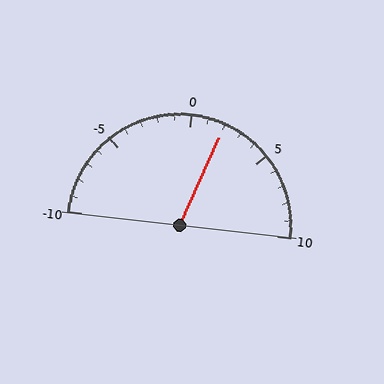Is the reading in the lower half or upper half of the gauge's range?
The reading is in the upper half of the range (-10 to 10).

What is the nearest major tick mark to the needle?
The nearest major tick mark is 0.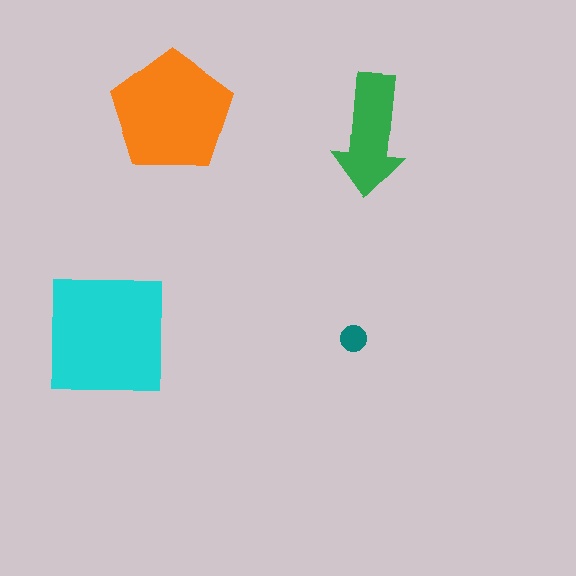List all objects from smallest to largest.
The teal circle, the green arrow, the orange pentagon, the cyan square.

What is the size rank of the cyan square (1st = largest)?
1st.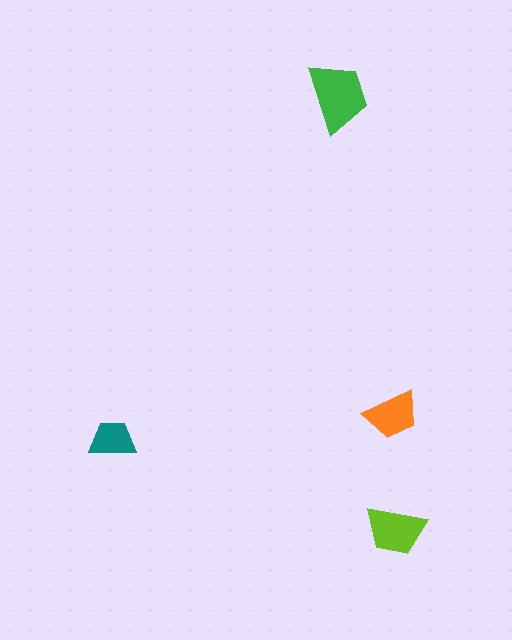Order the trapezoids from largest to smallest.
the green one, the lime one, the orange one, the teal one.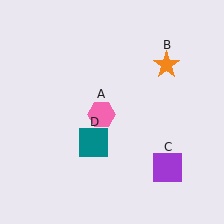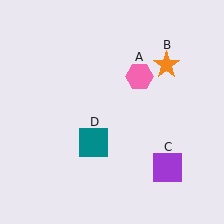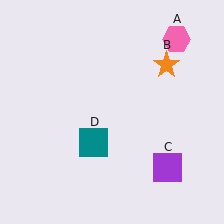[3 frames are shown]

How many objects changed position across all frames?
1 object changed position: pink hexagon (object A).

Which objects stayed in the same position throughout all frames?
Orange star (object B) and purple square (object C) and teal square (object D) remained stationary.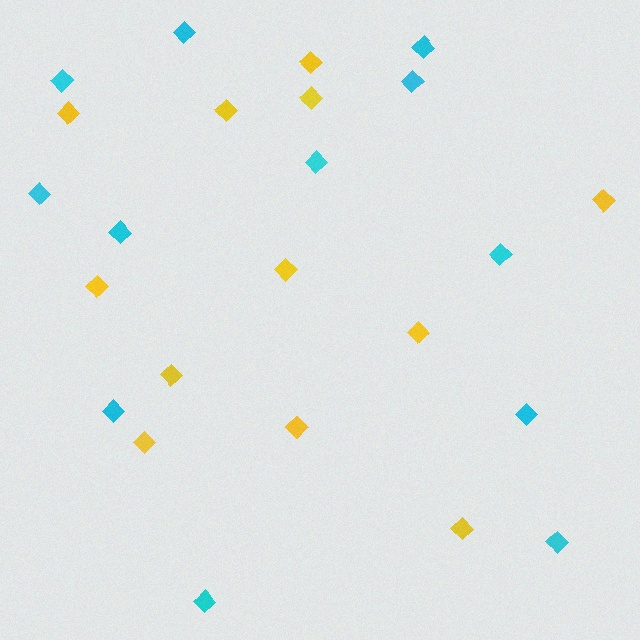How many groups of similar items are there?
There are 2 groups: one group of yellow diamonds (12) and one group of cyan diamonds (12).